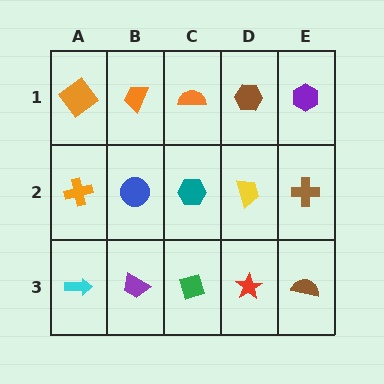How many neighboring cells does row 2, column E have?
3.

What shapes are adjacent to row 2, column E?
A purple hexagon (row 1, column E), a brown semicircle (row 3, column E), a yellow trapezoid (row 2, column D).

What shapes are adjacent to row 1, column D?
A yellow trapezoid (row 2, column D), an orange semicircle (row 1, column C), a purple hexagon (row 1, column E).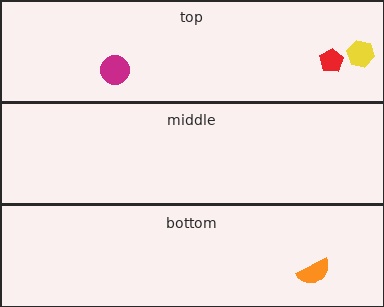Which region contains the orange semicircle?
The bottom region.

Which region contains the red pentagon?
The top region.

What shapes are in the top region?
The magenta circle, the yellow hexagon, the red pentagon.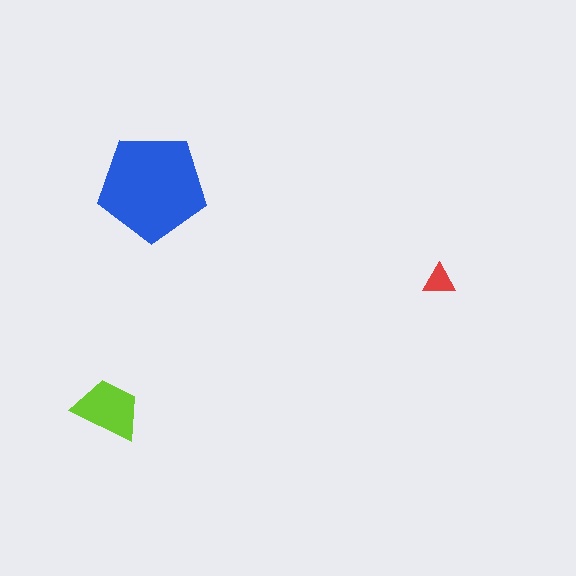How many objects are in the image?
There are 3 objects in the image.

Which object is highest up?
The blue pentagon is topmost.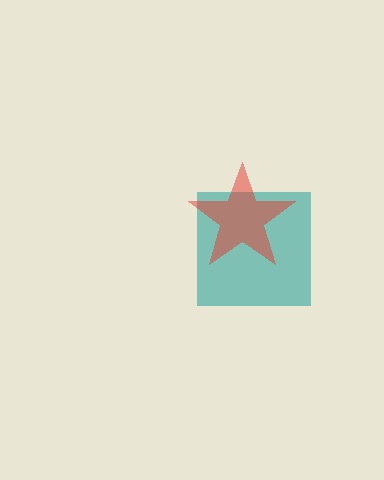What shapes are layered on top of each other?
The layered shapes are: a teal square, a red star.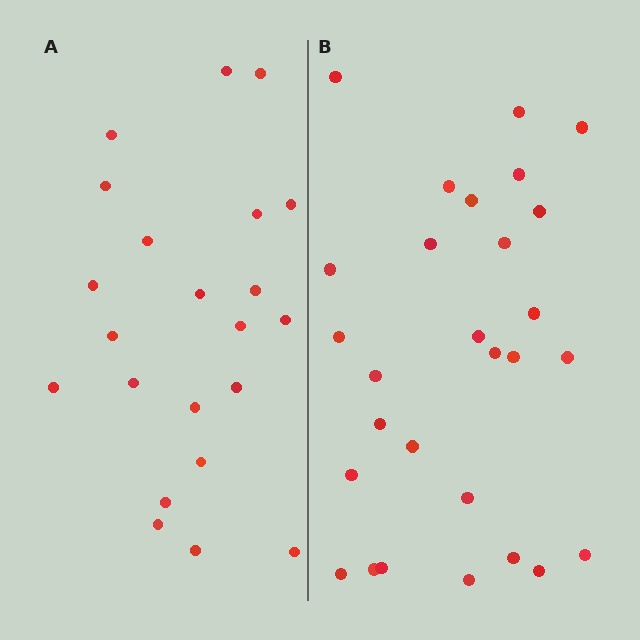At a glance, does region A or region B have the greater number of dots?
Region B (the right region) has more dots.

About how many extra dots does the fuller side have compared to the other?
Region B has about 6 more dots than region A.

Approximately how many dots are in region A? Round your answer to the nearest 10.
About 20 dots. (The exact count is 22, which rounds to 20.)